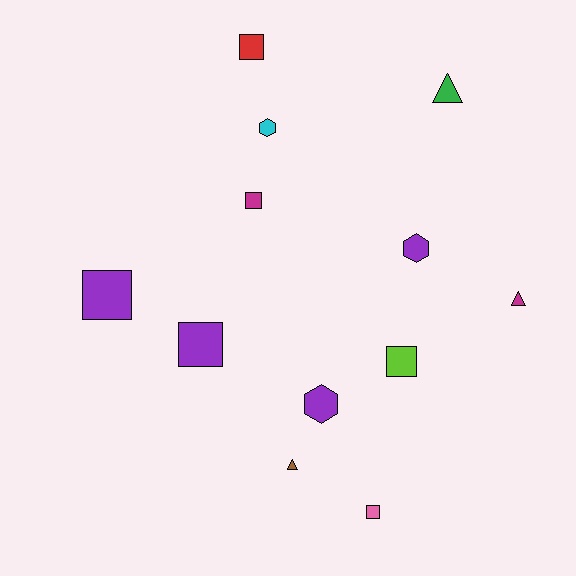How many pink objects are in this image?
There is 1 pink object.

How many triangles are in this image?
There are 3 triangles.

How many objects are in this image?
There are 12 objects.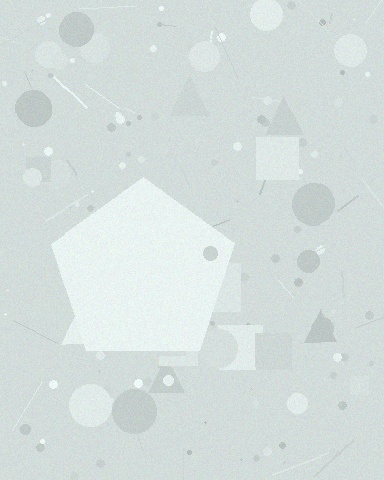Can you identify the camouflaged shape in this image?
The camouflaged shape is a pentagon.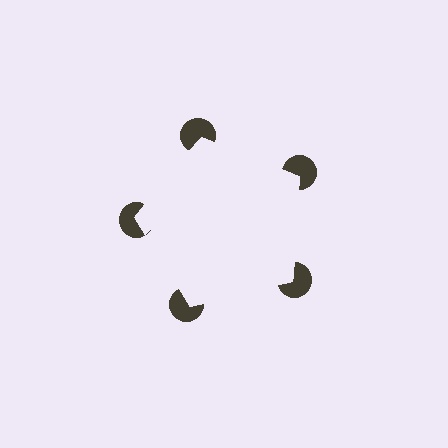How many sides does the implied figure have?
5 sides.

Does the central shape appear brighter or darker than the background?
It typically appears slightly brighter than the background, even though no actual brightness change is drawn.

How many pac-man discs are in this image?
There are 5 — one at each vertex of the illusory pentagon.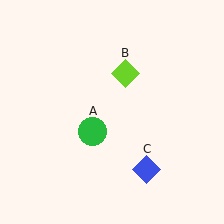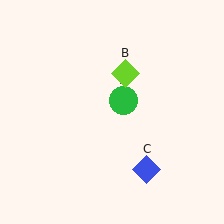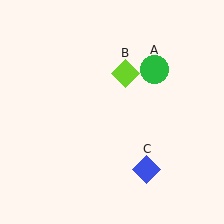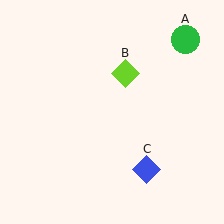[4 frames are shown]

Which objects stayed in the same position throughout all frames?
Lime diamond (object B) and blue diamond (object C) remained stationary.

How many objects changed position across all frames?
1 object changed position: green circle (object A).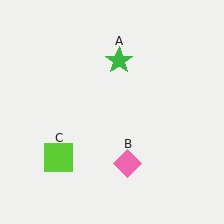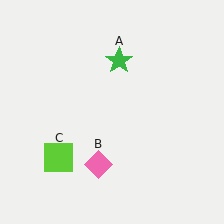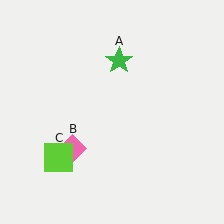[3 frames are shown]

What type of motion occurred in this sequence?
The pink diamond (object B) rotated clockwise around the center of the scene.